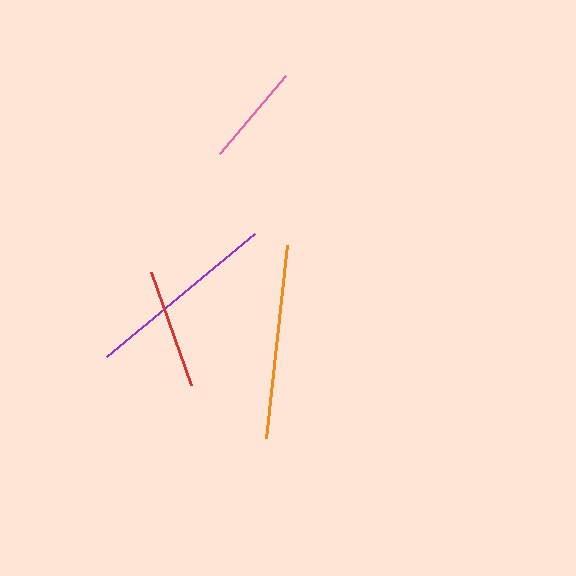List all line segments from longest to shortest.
From longest to shortest: orange, purple, red, pink.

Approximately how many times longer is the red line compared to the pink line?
The red line is approximately 1.2 times the length of the pink line.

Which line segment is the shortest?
The pink line is the shortest at approximately 103 pixels.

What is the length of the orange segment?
The orange segment is approximately 195 pixels long.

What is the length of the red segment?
The red segment is approximately 120 pixels long.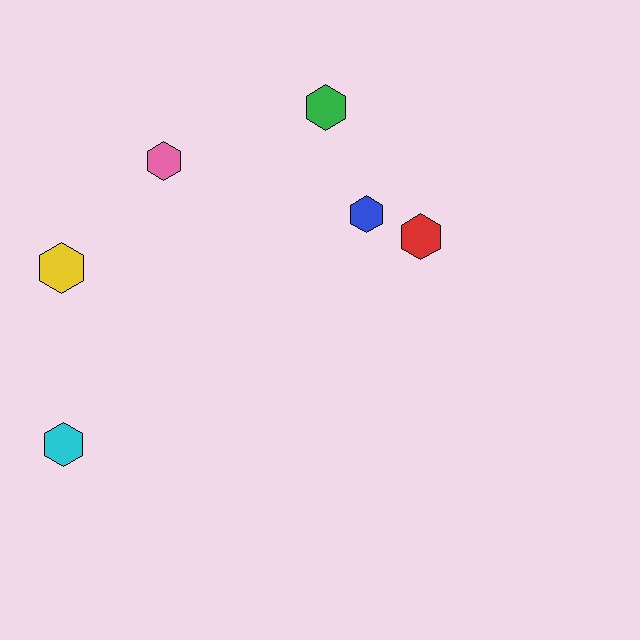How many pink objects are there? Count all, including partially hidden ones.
There is 1 pink object.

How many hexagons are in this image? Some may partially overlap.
There are 6 hexagons.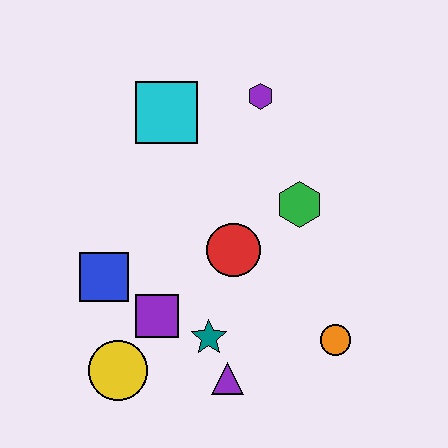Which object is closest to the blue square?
The purple square is closest to the blue square.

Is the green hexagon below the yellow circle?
No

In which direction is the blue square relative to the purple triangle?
The blue square is to the left of the purple triangle.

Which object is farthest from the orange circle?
The cyan square is farthest from the orange circle.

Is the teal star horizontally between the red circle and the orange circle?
No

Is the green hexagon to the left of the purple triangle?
No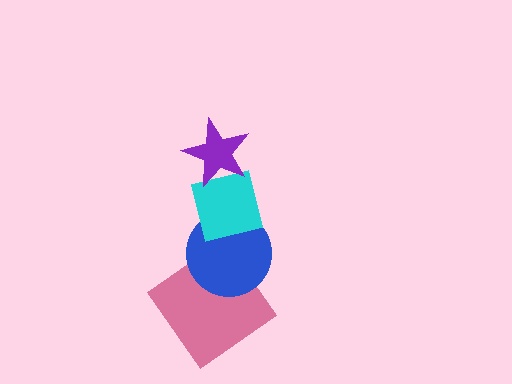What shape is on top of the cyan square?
The purple star is on top of the cyan square.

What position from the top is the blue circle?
The blue circle is 3rd from the top.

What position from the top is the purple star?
The purple star is 1st from the top.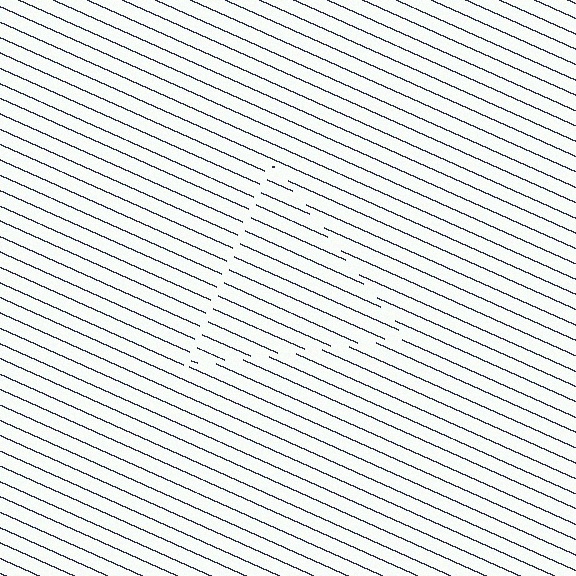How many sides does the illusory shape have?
3 sides — the line-ends trace a triangle.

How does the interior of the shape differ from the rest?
The interior of the shape contains the same grating, shifted by half a period — the contour is defined by the phase discontinuity where line-ends from the inner and outer gratings abut.